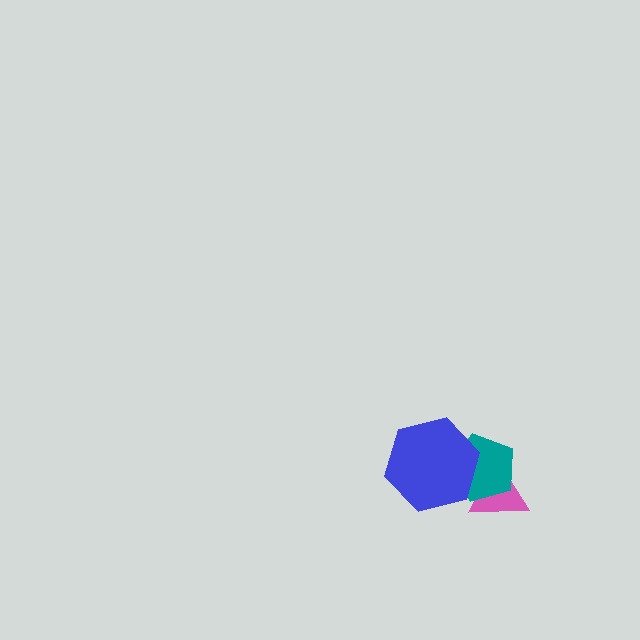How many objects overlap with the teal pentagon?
2 objects overlap with the teal pentagon.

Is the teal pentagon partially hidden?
Yes, it is partially covered by another shape.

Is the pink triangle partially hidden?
Yes, it is partially covered by another shape.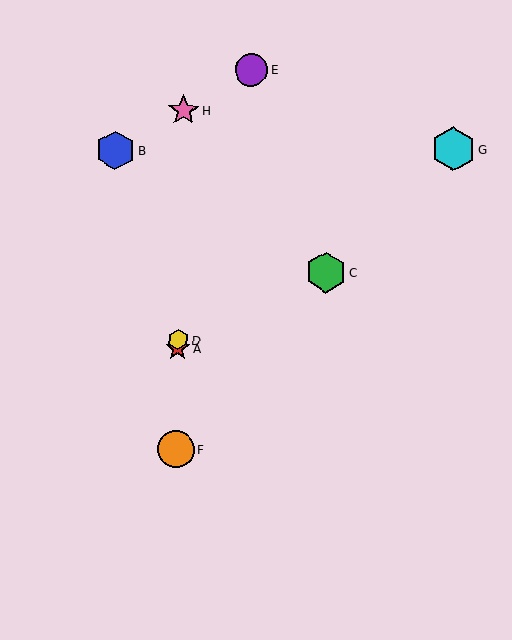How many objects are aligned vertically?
4 objects (A, D, F, H) are aligned vertically.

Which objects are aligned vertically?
Objects A, D, F, H are aligned vertically.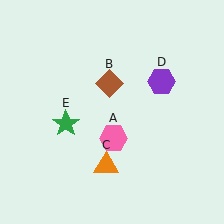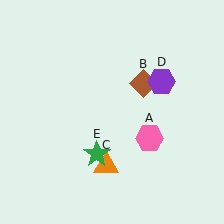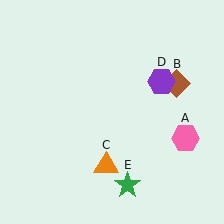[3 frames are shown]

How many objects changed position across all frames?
3 objects changed position: pink hexagon (object A), brown diamond (object B), green star (object E).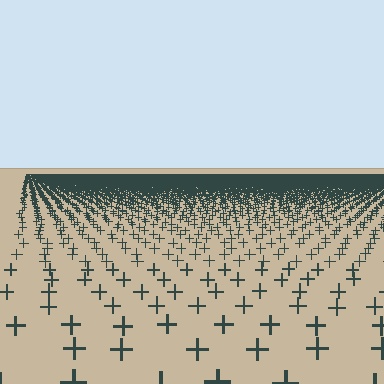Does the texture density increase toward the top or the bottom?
Density increases toward the top.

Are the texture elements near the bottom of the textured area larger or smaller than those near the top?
Larger. Near the bottom, elements are closer to the viewer and appear at a bigger on-screen size.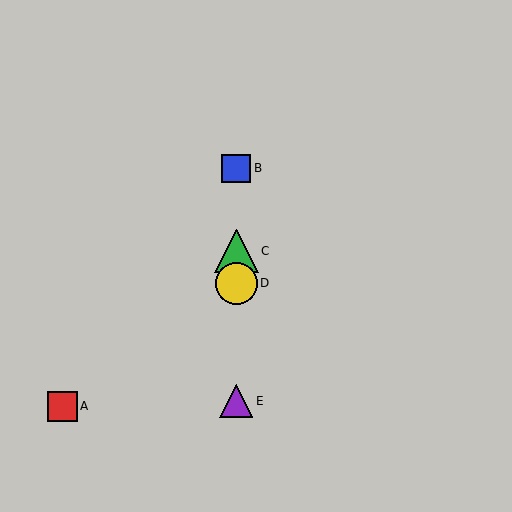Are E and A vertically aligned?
No, E is at x≈236 and A is at x≈62.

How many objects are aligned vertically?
4 objects (B, C, D, E) are aligned vertically.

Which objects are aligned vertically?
Objects B, C, D, E are aligned vertically.